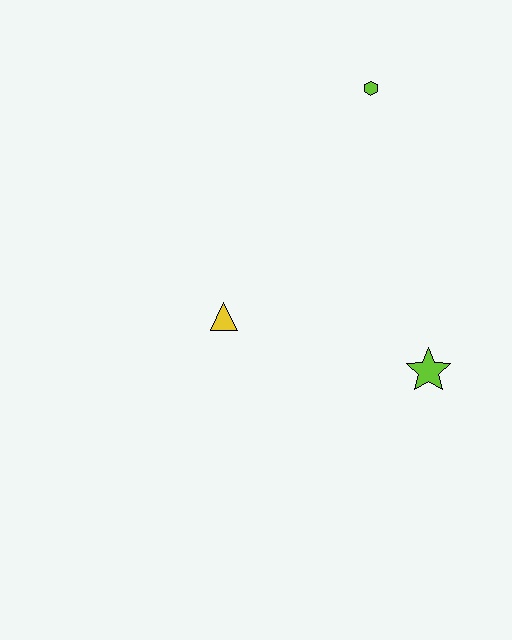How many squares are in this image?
There are no squares.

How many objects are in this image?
There are 3 objects.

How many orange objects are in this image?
There are no orange objects.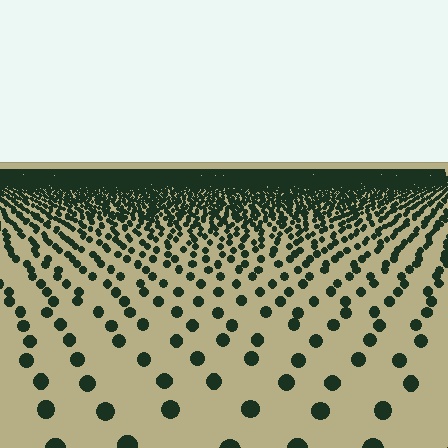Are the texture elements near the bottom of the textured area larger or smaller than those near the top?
Larger. Near the bottom, elements are closer to the viewer and appear at a bigger on-screen size.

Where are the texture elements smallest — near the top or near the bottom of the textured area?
Near the top.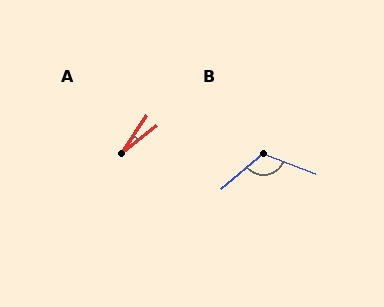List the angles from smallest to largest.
A (19°), B (119°).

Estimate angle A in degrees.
Approximately 19 degrees.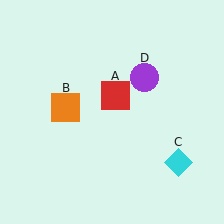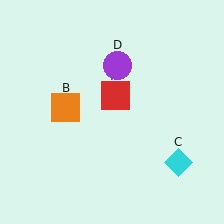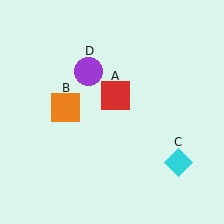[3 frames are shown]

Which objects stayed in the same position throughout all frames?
Red square (object A) and orange square (object B) and cyan diamond (object C) remained stationary.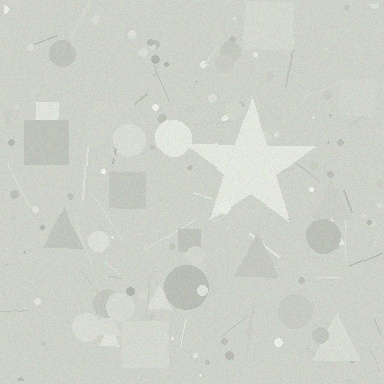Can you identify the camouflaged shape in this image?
The camouflaged shape is a star.